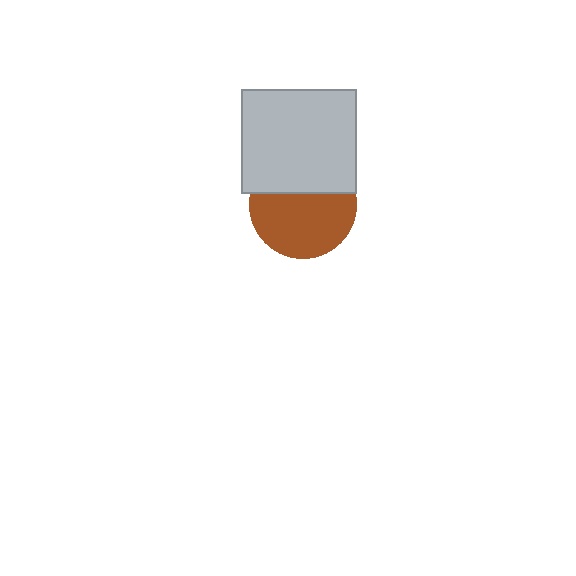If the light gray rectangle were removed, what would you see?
You would see the complete brown circle.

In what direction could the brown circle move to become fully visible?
The brown circle could move down. That would shift it out from behind the light gray rectangle entirely.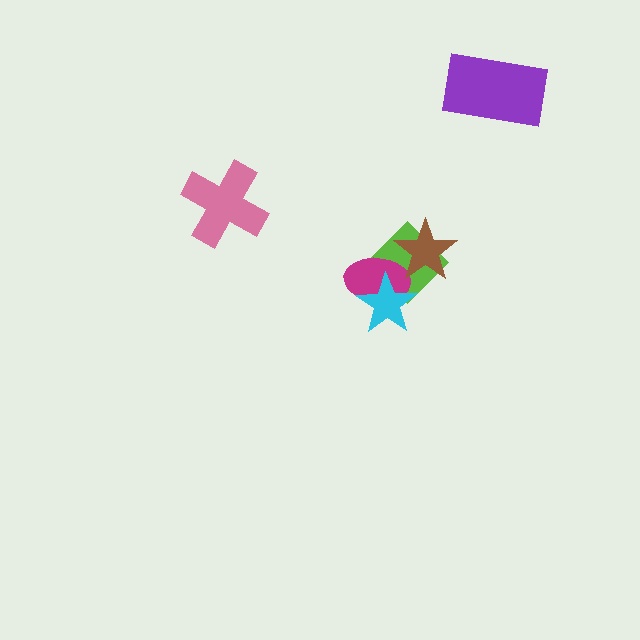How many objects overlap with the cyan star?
2 objects overlap with the cyan star.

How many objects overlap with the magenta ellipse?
3 objects overlap with the magenta ellipse.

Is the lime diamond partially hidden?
Yes, it is partially covered by another shape.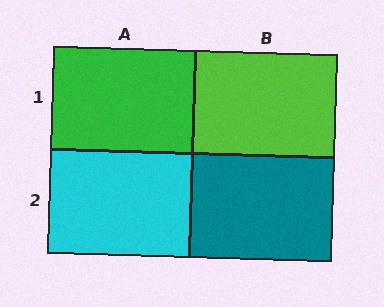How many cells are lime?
1 cell is lime.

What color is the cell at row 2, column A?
Cyan.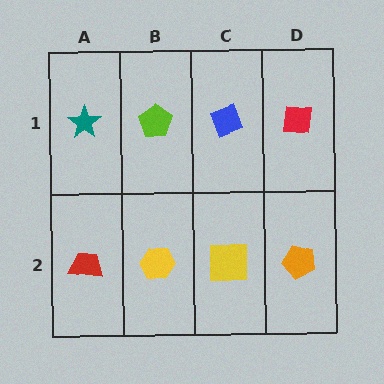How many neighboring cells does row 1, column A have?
2.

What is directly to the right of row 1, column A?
A lime pentagon.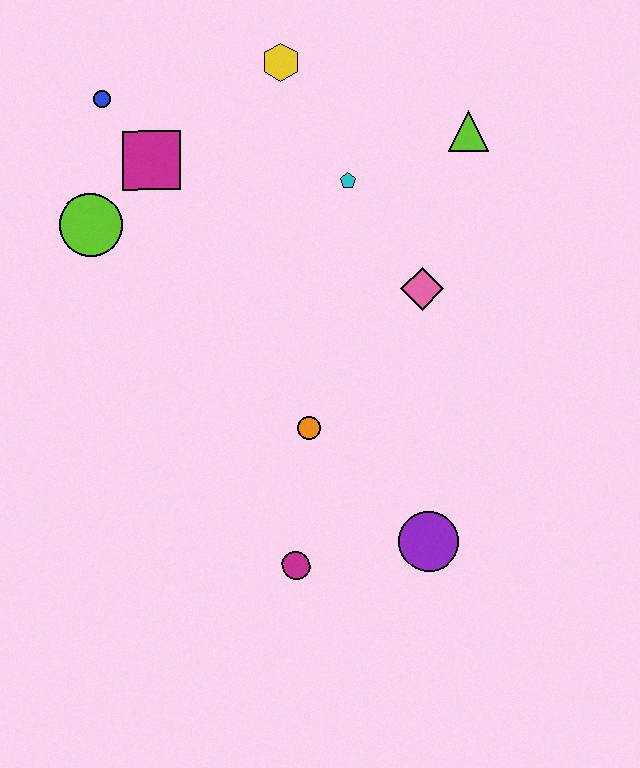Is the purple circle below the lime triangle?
Yes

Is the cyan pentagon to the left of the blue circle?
No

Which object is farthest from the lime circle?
The purple circle is farthest from the lime circle.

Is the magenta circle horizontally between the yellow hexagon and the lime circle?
No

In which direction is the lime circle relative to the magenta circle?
The lime circle is above the magenta circle.